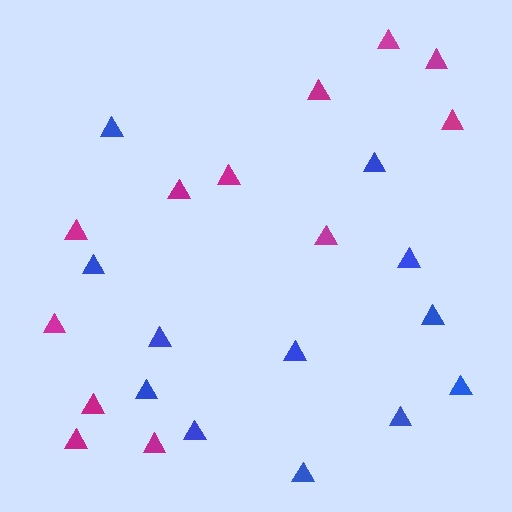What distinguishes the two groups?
There are 2 groups: one group of blue triangles (12) and one group of magenta triangles (12).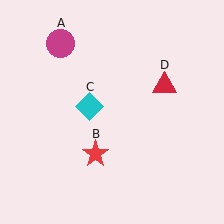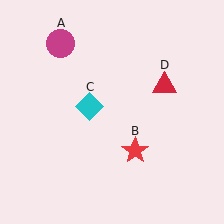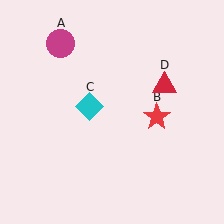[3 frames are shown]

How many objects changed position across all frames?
1 object changed position: red star (object B).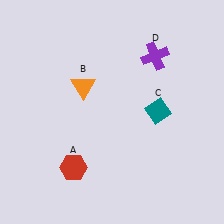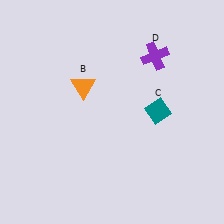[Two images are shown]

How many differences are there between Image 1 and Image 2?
There is 1 difference between the two images.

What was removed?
The red hexagon (A) was removed in Image 2.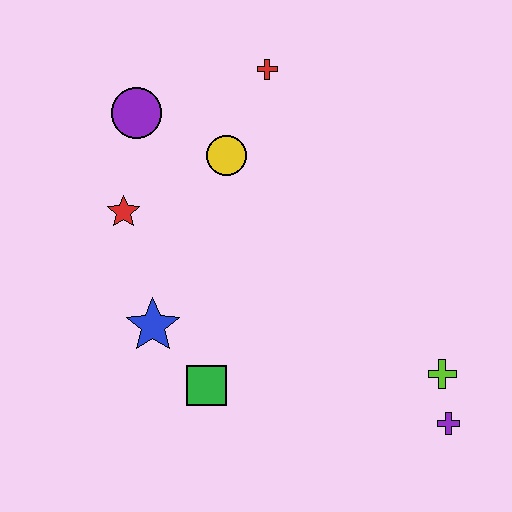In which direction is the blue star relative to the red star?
The blue star is below the red star.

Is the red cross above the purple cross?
Yes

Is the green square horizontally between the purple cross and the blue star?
Yes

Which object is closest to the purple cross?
The lime cross is closest to the purple cross.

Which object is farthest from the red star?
The purple cross is farthest from the red star.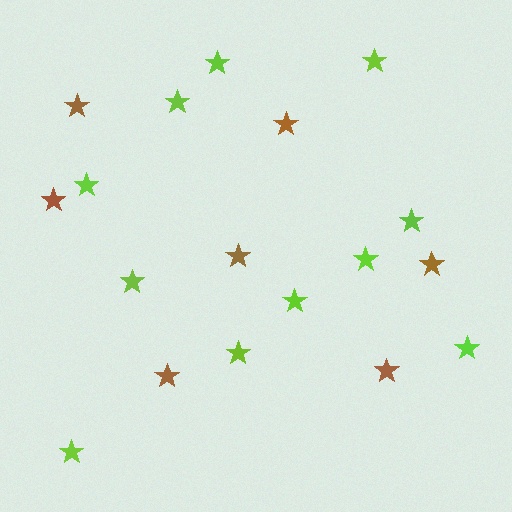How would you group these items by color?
There are 2 groups: one group of lime stars (11) and one group of brown stars (7).